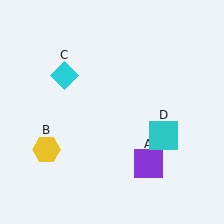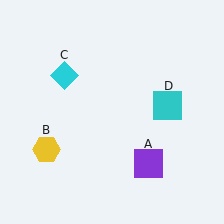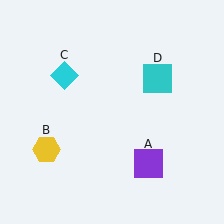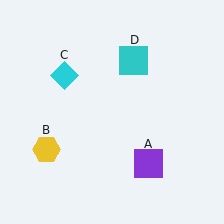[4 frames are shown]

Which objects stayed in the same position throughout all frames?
Purple square (object A) and yellow hexagon (object B) and cyan diamond (object C) remained stationary.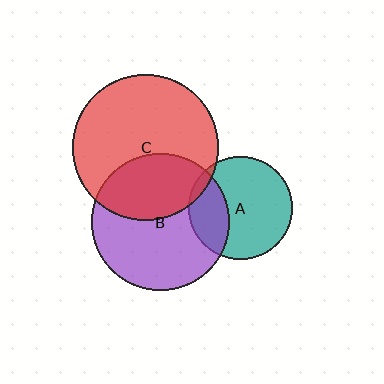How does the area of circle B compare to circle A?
Approximately 1.8 times.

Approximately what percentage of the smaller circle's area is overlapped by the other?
Approximately 30%.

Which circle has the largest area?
Circle C (red).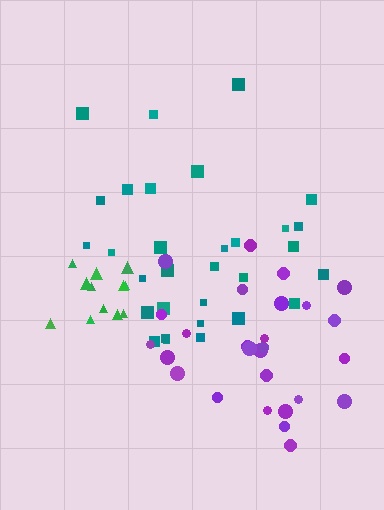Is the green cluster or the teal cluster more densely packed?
Green.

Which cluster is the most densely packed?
Green.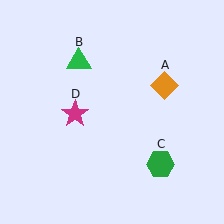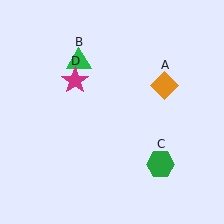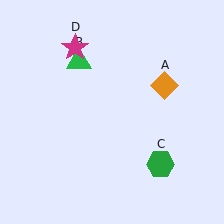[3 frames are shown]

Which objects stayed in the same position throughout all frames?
Orange diamond (object A) and green triangle (object B) and green hexagon (object C) remained stationary.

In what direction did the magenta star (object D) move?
The magenta star (object D) moved up.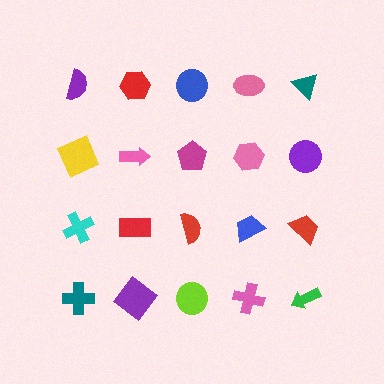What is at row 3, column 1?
A cyan cross.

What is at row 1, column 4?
A pink ellipse.